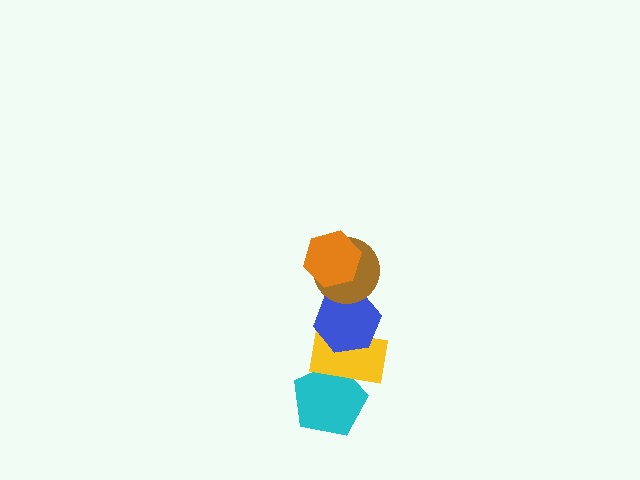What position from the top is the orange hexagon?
The orange hexagon is 1st from the top.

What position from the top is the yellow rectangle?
The yellow rectangle is 4th from the top.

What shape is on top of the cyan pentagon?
The yellow rectangle is on top of the cyan pentagon.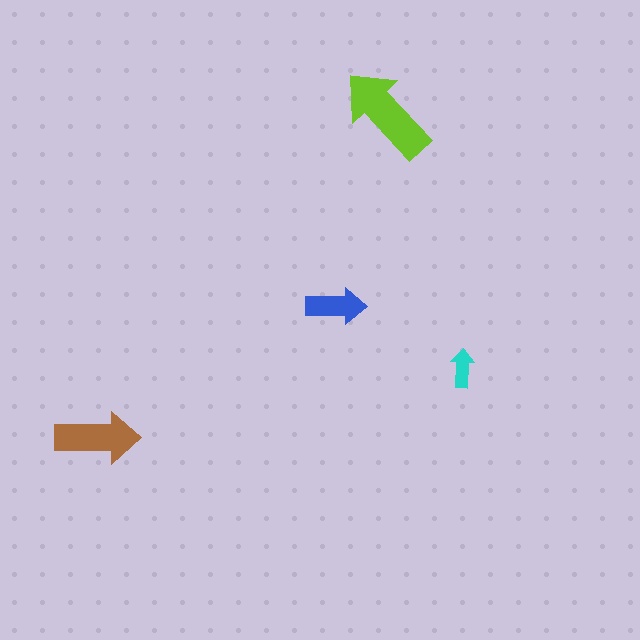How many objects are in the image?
There are 4 objects in the image.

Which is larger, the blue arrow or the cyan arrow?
The blue one.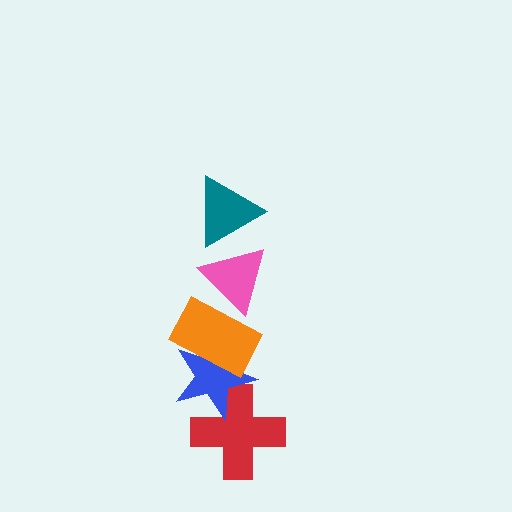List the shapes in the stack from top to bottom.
From top to bottom: the teal triangle, the pink triangle, the orange rectangle, the blue star, the red cross.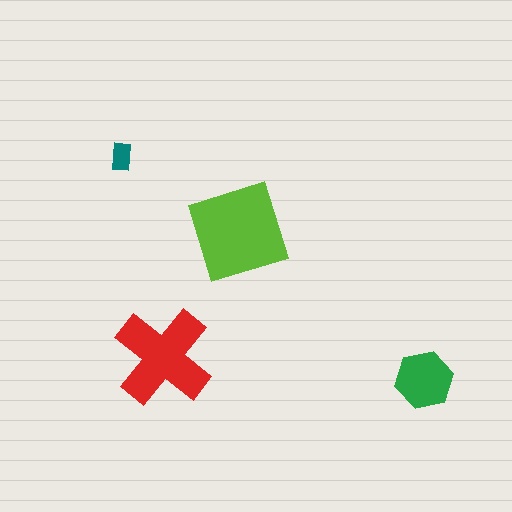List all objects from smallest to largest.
The teal rectangle, the green hexagon, the red cross, the lime diamond.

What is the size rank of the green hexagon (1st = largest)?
3rd.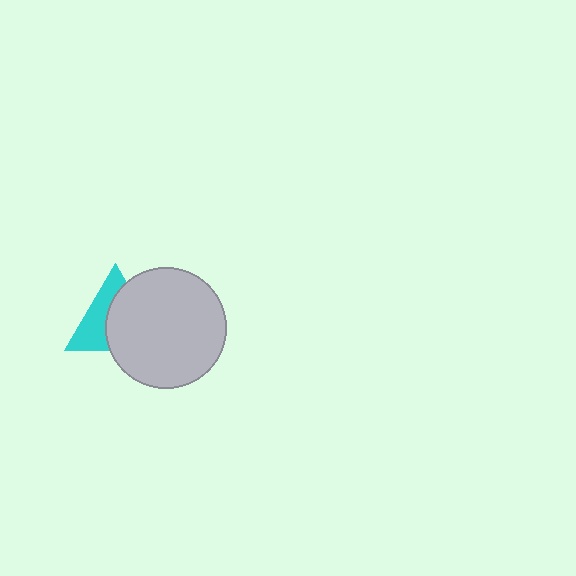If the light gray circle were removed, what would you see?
You would see the complete cyan triangle.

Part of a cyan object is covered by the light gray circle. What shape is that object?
It is a triangle.